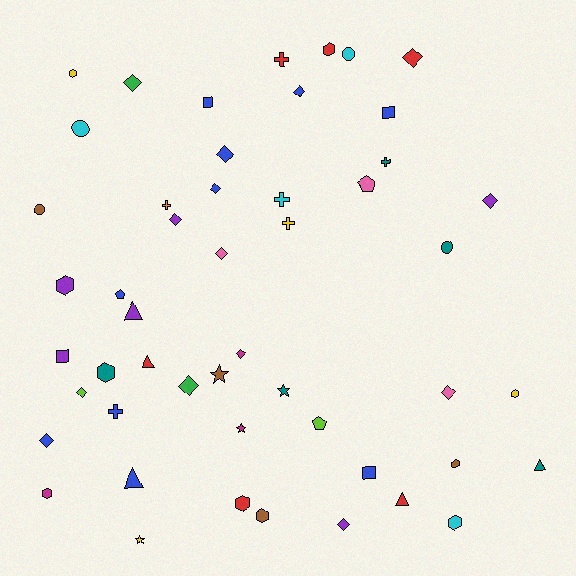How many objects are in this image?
There are 50 objects.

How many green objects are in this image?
There are 2 green objects.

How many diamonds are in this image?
There are 14 diamonds.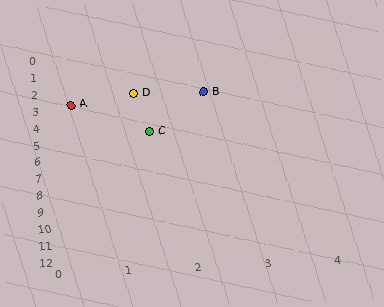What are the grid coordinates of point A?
Point A is at approximately (0.3, 2.8).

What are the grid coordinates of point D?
Point D is at approximately (1.2, 2.3).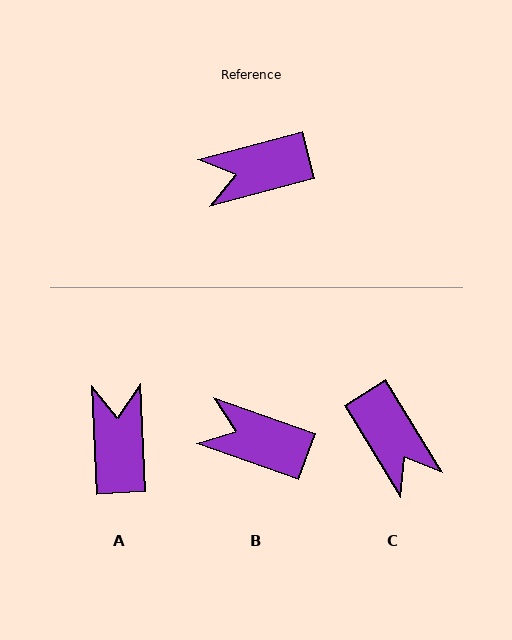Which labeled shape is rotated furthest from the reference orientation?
C, about 106 degrees away.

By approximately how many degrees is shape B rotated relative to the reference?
Approximately 34 degrees clockwise.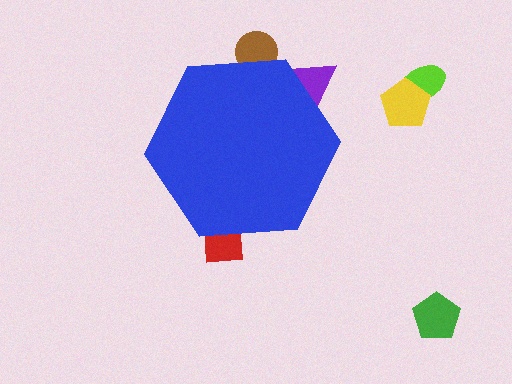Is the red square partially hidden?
Yes, the red square is partially hidden behind the blue hexagon.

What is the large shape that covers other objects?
A blue hexagon.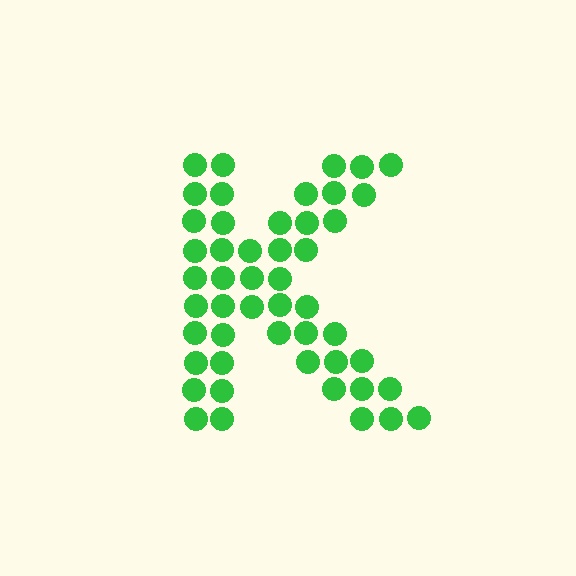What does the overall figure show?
The overall figure shows the letter K.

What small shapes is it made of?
It is made of small circles.